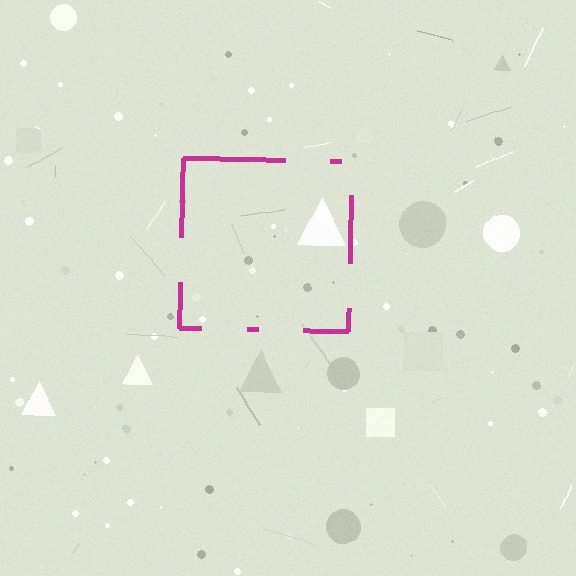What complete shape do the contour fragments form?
The contour fragments form a square.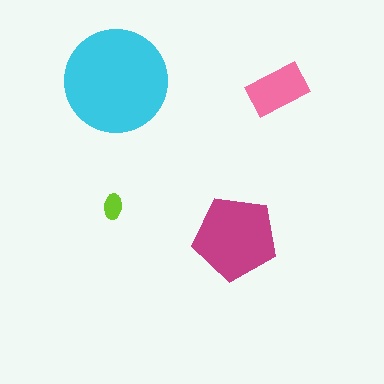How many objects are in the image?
There are 4 objects in the image.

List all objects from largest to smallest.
The cyan circle, the magenta pentagon, the pink rectangle, the lime ellipse.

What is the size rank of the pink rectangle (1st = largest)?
3rd.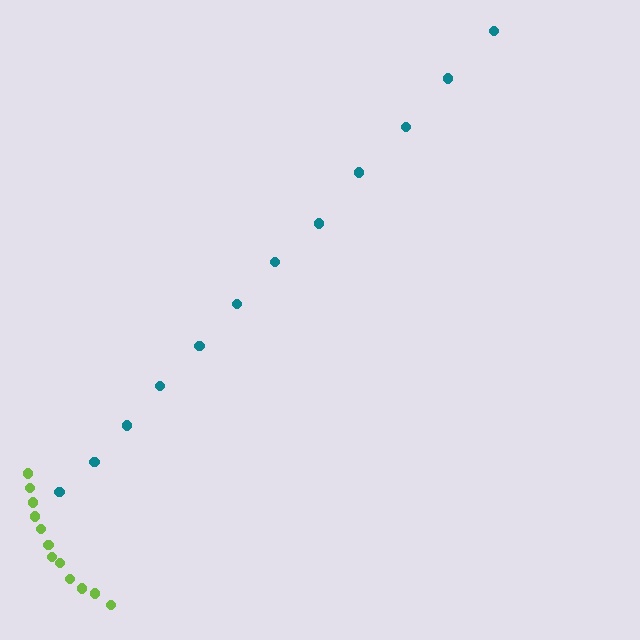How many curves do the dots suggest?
There are 2 distinct paths.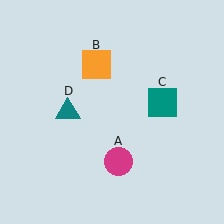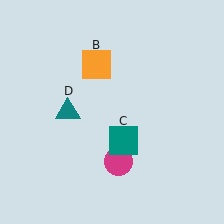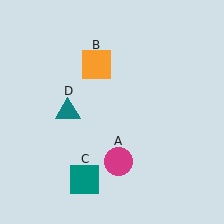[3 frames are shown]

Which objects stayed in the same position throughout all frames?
Magenta circle (object A) and orange square (object B) and teal triangle (object D) remained stationary.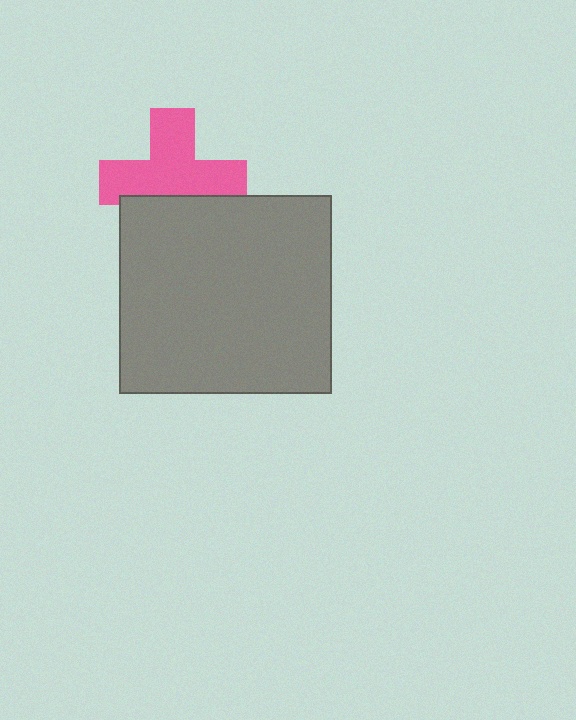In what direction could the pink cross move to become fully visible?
The pink cross could move up. That would shift it out from behind the gray rectangle entirely.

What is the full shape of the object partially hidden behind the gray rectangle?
The partially hidden object is a pink cross.